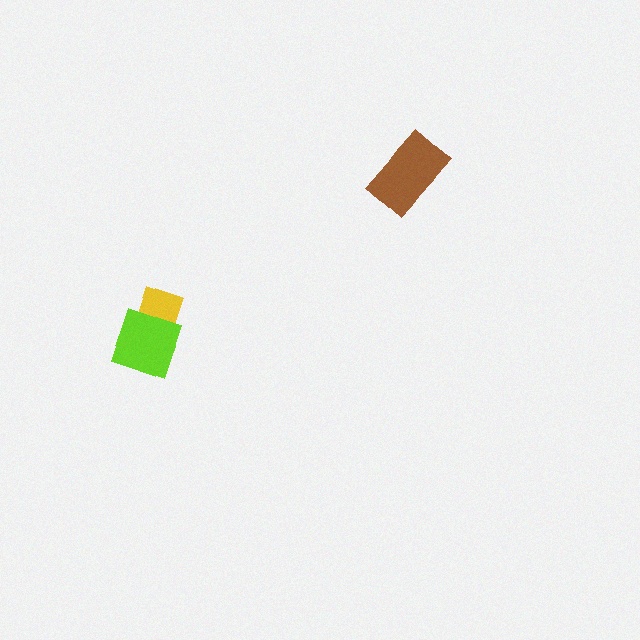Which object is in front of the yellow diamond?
The lime diamond is in front of the yellow diamond.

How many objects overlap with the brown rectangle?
0 objects overlap with the brown rectangle.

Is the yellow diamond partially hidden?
Yes, it is partially covered by another shape.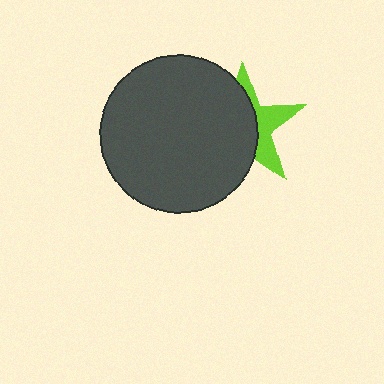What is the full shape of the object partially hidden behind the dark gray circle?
The partially hidden object is a lime star.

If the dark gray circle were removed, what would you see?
You would see the complete lime star.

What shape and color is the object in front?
The object in front is a dark gray circle.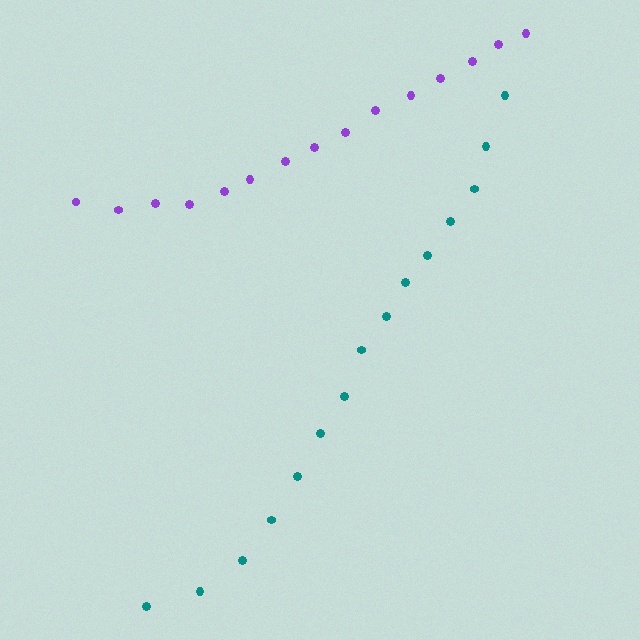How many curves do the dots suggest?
There are 2 distinct paths.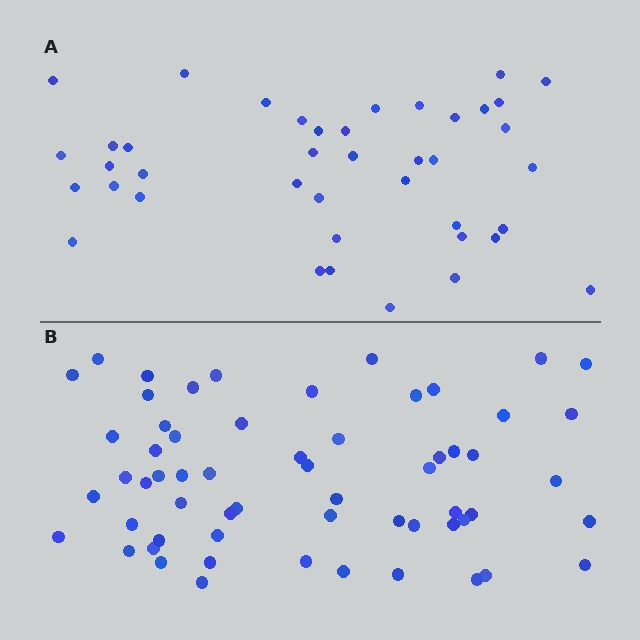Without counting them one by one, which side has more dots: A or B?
Region B (the bottom region) has more dots.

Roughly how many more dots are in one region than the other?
Region B has approximately 20 more dots than region A.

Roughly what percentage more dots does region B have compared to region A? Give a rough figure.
About 45% more.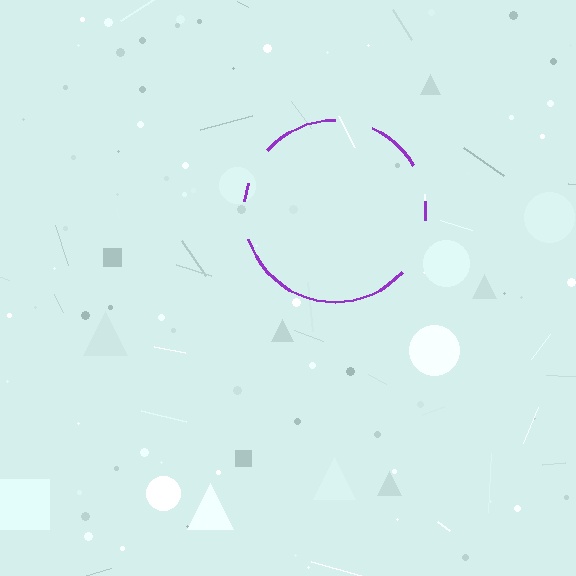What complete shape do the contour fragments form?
The contour fragments form a circle.